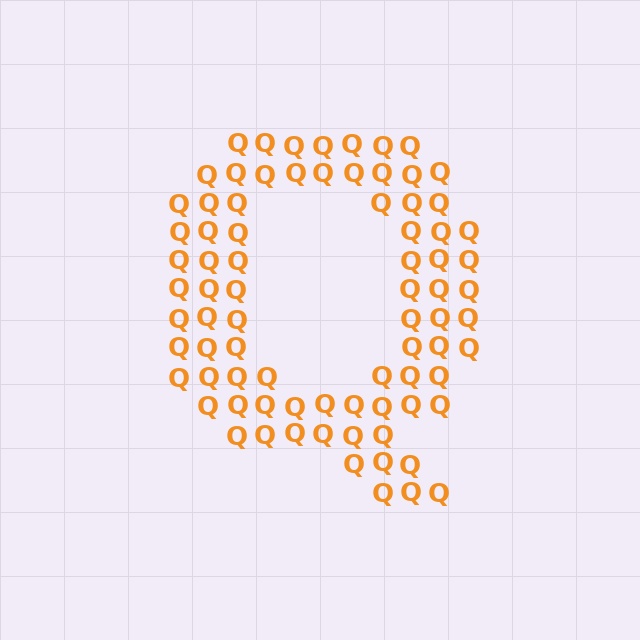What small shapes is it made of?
It is made of small letter Q's.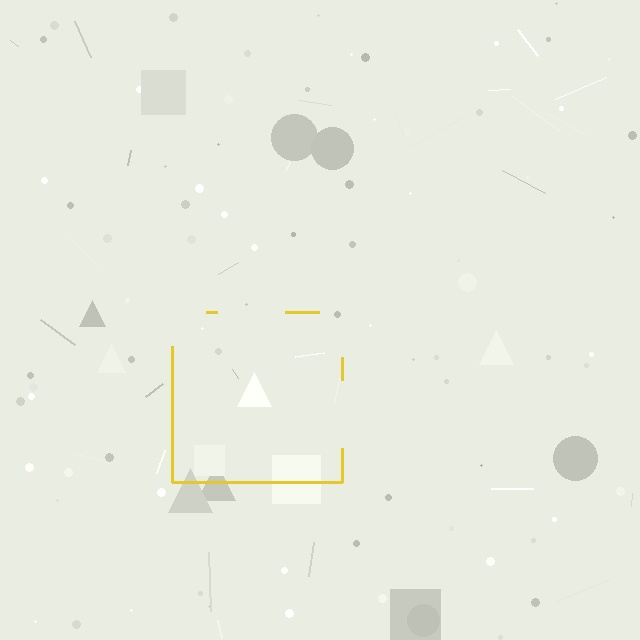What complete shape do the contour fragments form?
The contour fragments form a square.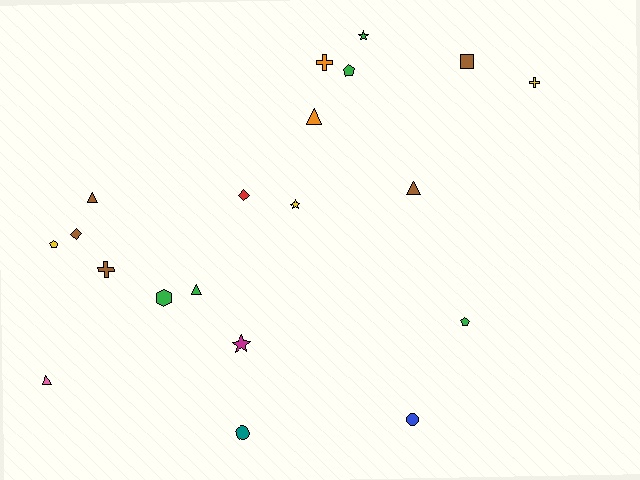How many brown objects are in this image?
There are 5 brown objects.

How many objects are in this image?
There are 20 objects.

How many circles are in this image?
There are 2 circles.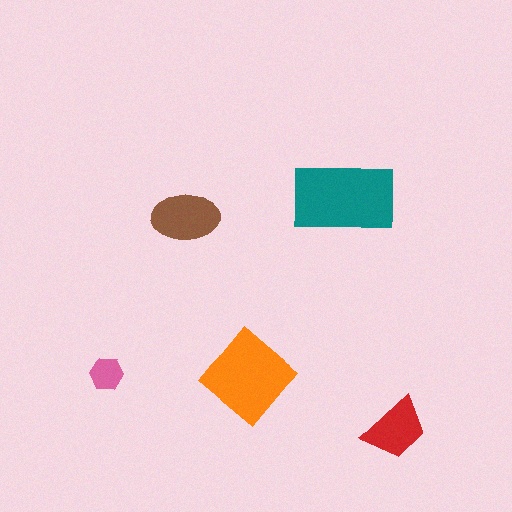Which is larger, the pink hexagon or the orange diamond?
The orange diamond.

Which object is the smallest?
The pink hexagon.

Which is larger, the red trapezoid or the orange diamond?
The orange diamond.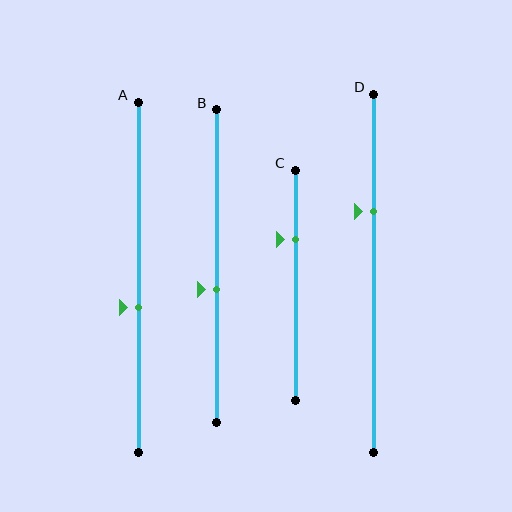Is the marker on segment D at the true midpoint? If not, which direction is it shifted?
No, the marker on segment D is shifted upward by about 17% of the segment length.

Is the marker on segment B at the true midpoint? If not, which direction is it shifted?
No, the marker on segment B is shifted downward by about 7% of the segment length.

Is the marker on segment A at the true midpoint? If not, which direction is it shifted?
No, the marker on segment A is shifted downward by about 9% of the segment length.